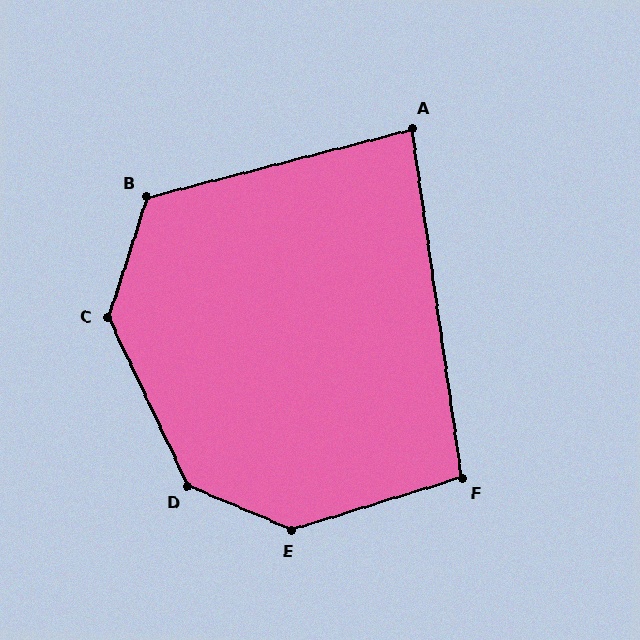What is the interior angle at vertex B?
Approximately 122 degrees (obtuse).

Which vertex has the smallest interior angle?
A, at approximately 84 degrees.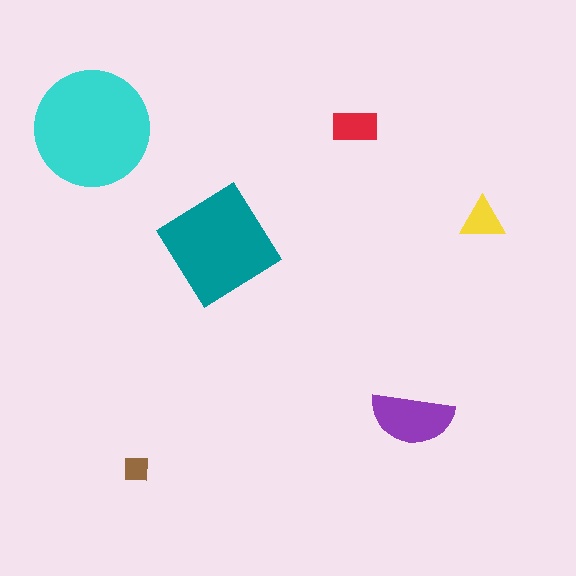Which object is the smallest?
The brown square.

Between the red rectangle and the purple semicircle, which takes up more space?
The purple semicircle.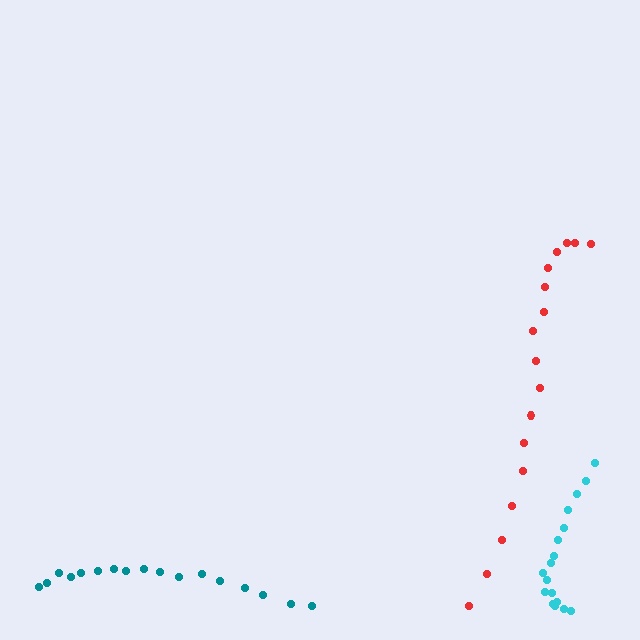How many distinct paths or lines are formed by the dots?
There are 3 distinct paths.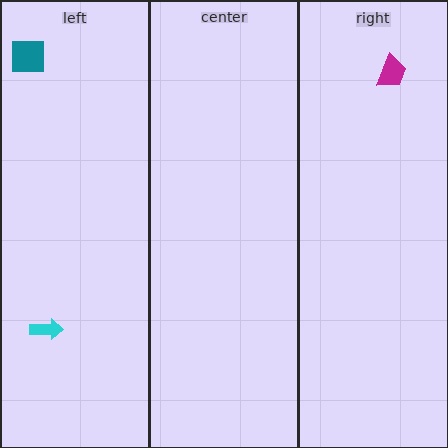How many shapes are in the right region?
1.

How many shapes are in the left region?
2.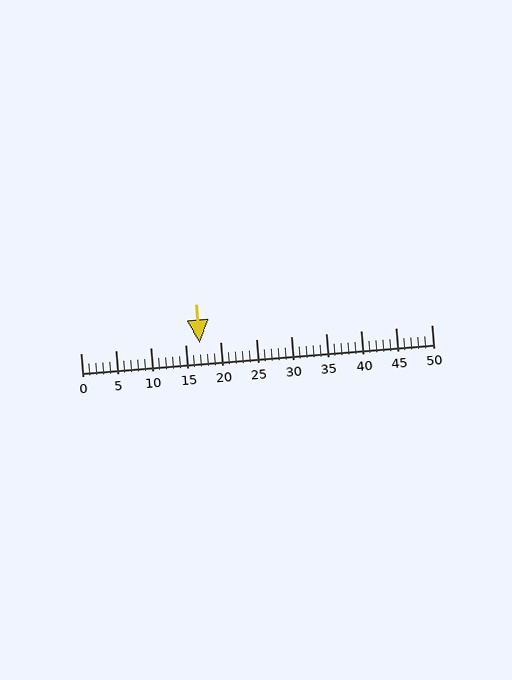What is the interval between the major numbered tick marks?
The major tick marks are spaced 5 units apart.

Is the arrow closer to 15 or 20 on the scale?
The arrow is closer to 15.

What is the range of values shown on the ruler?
The ruler shows values from 0 to 50.